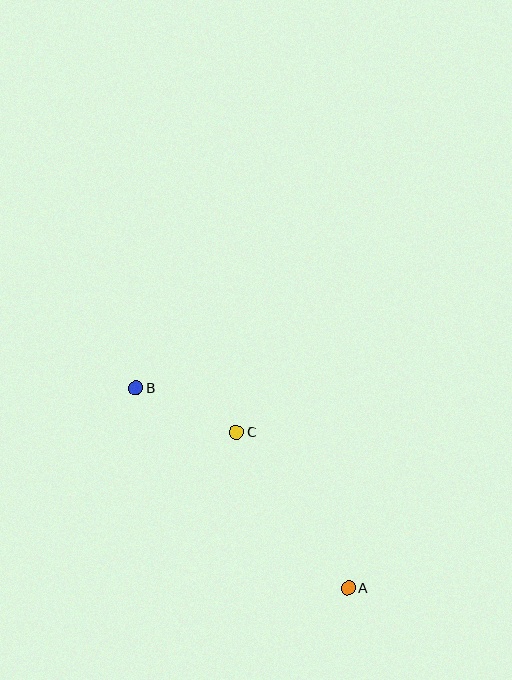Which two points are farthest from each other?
Points A and B are farthest from each other.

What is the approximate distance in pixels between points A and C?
The distance between A and C is approximately 192 pixels.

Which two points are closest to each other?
Points B and C are closest to each other.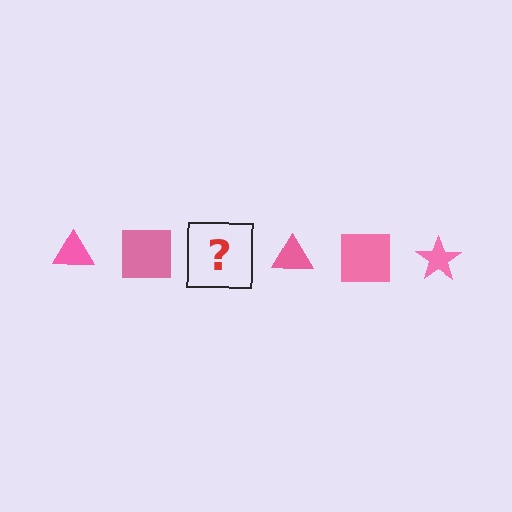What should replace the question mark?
The question mark should be replaced with a pink star.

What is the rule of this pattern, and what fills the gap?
The rule is that the pattern cycles through triangle, square, star shapes in pink. The gap should be filled with a pink star.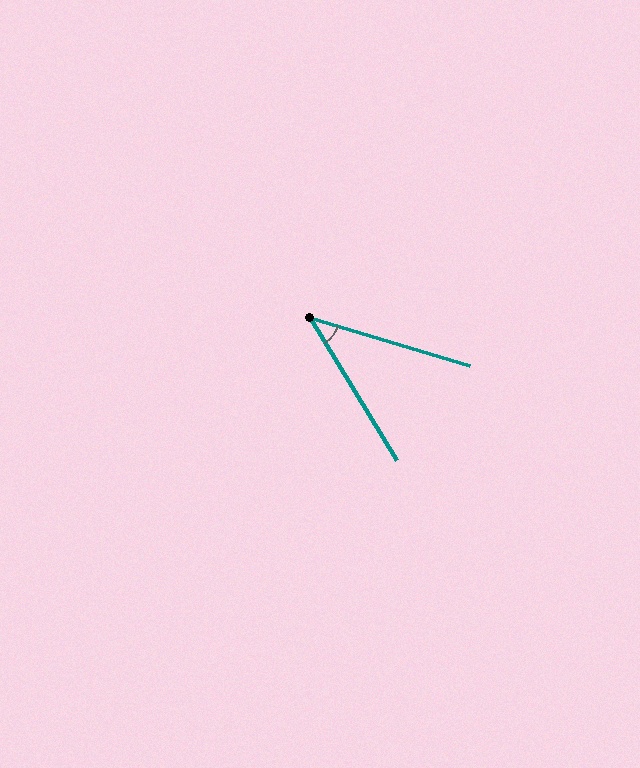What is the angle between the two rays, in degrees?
Approximately 42 degrees.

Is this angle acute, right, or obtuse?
It is acute.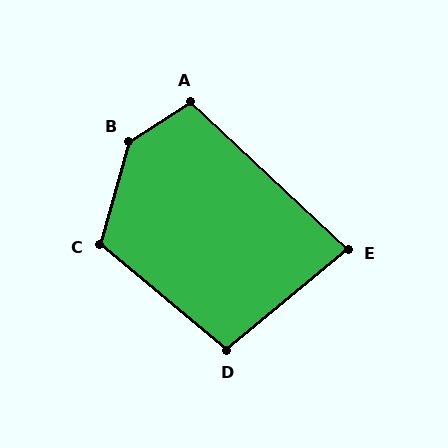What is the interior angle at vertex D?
Approximately 101 degrees (obtuse).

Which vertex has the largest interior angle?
B, at approximately 138 degrees.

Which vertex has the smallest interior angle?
E, at approximately 83 degrees.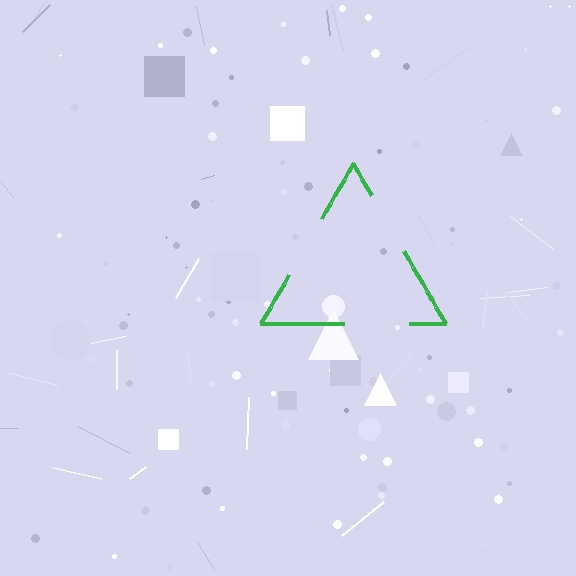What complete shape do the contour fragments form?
The contour fragments form a triangle.